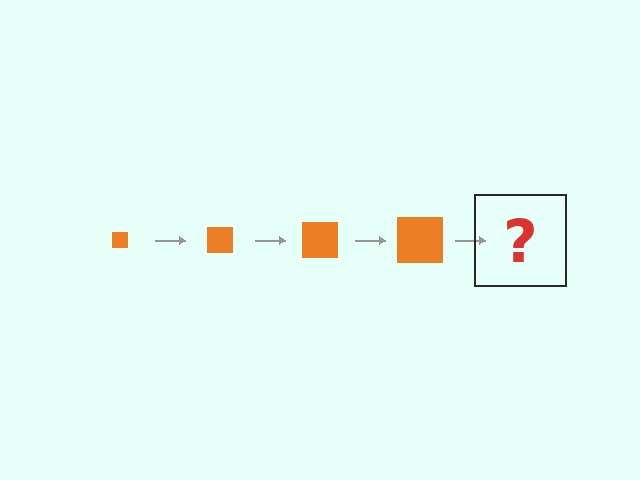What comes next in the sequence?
The next element should be an orange square, larger than the previous one.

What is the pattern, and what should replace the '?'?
The pattern is that the square gets progressively larger each step. The '?' should be an orange square, larger than the previous one.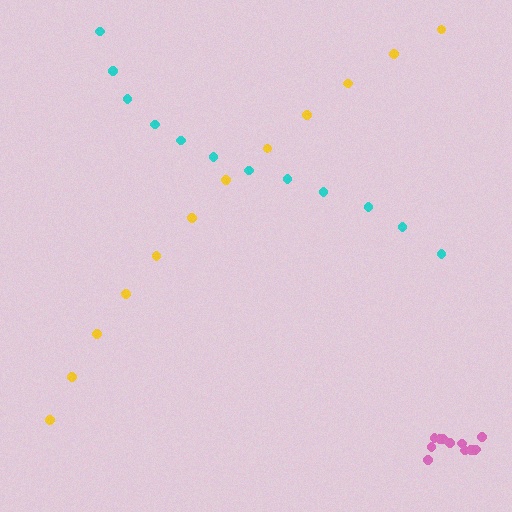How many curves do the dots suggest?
There are 3 distinct paths.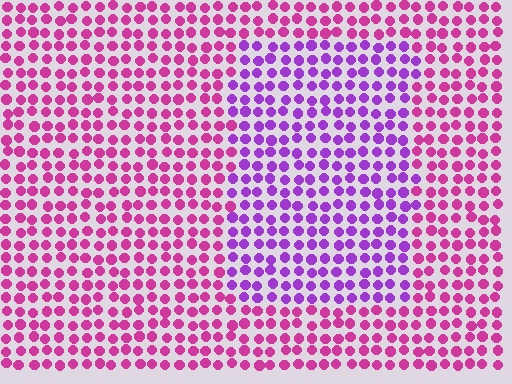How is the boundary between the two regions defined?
The boundary is defined purely by a slight shift in hue (about 39 degrees). Spacing, size, and orientation are identical on both sides.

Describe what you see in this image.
The image is filled with small magenta elements in a uniform arrangement. A rectangle-shaped region is visible where the elements are tinted to a slightly different hue, forming a subtle color boundary.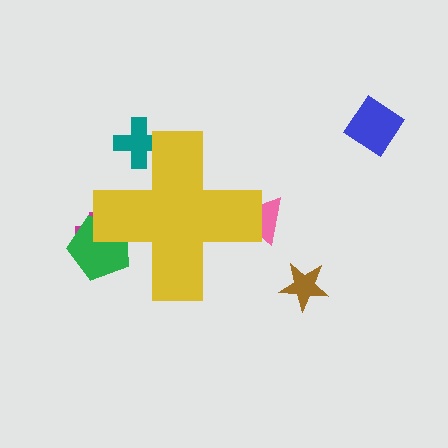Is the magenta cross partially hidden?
Yes, the magenta cross is partially hidden behind the yellow cross.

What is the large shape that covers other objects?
A yellow cross.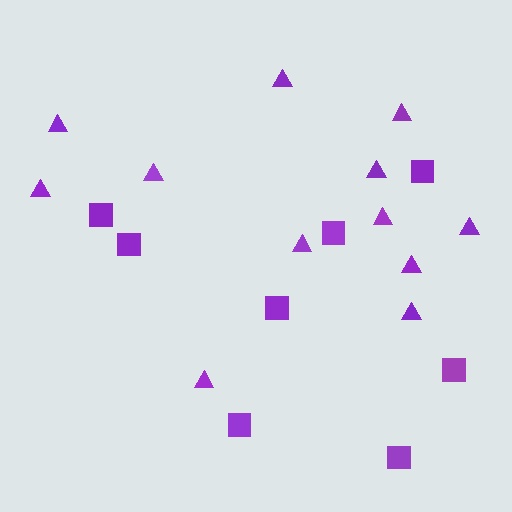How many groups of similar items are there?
There are 2 groups: one group of squares (8) and one group of triangles (12).